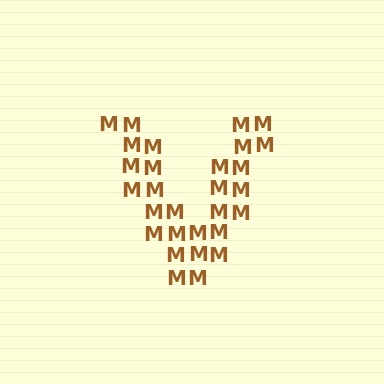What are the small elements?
The small elements are letter M's.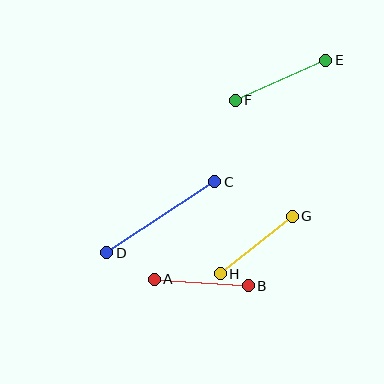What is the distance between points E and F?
The distance is approximately 99 pixels.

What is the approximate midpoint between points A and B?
The midpoint is at approximately (201, 282) pixels.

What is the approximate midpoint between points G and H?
The midpoint is at approximately (256, 245) pixels.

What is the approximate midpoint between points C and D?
The midpoint is at approximately (161, 217) pixels.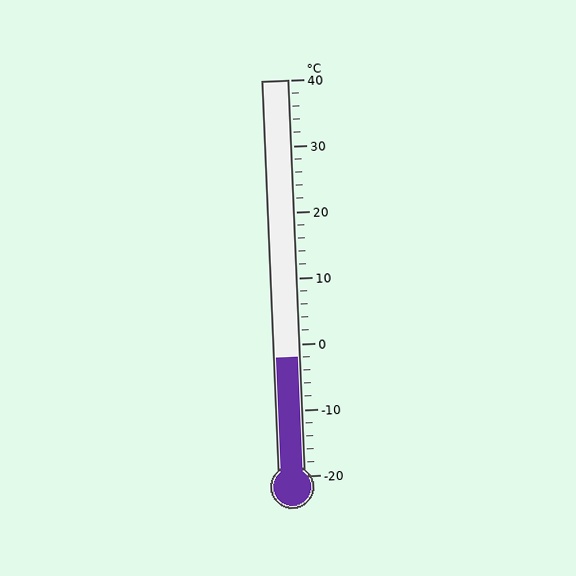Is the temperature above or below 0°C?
The temperature is below 0°C.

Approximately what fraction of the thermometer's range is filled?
The thermometer is filled to approximately 30% of its range.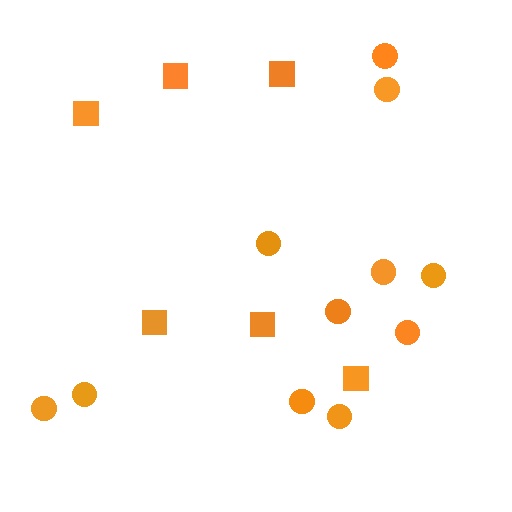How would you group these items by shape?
There are 2 groups: one group of circles (11) and one group of squares (6).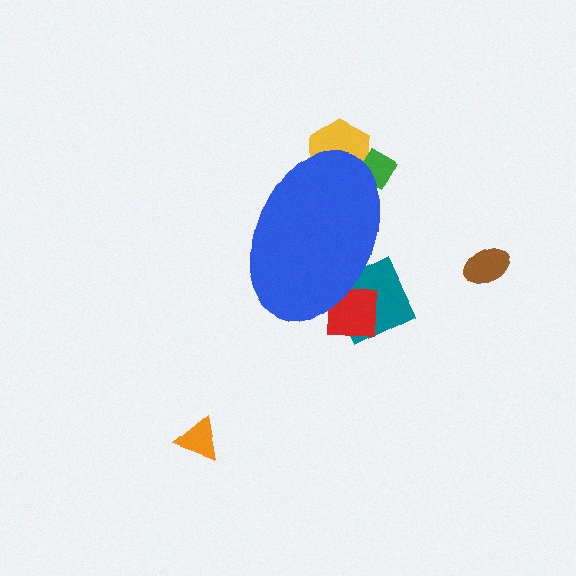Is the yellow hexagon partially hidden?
Yes, the yellow hexagon is partially hidden behind the blue ellipse.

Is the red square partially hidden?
Yes, the red square is partially hidden behind the blue ellipse.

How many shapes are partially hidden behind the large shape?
4 shapes are partially hidden.